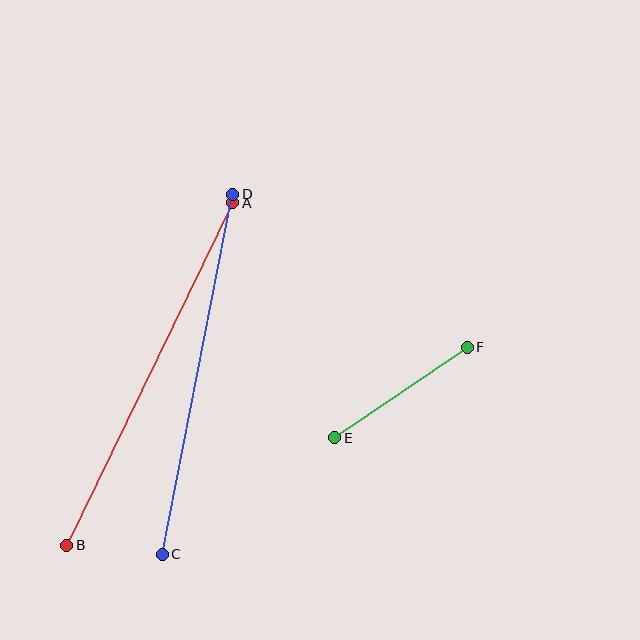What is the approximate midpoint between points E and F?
The midpoint is at approximately (401, 393) pixels.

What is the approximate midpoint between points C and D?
The midpoint is at approximately (198, 374) pixels.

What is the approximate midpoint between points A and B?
The midpoint is at approximately (150, 374) pixels.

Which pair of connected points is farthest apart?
Points A and B are farthest apart.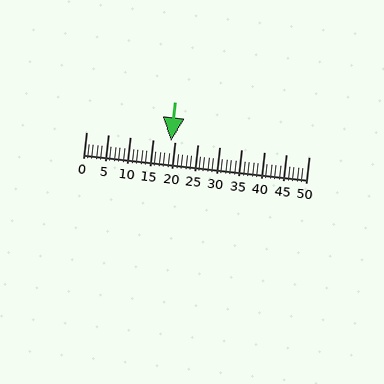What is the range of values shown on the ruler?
The ruler shows values from 0 to 50.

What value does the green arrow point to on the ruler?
The green arrow points to approximately 19.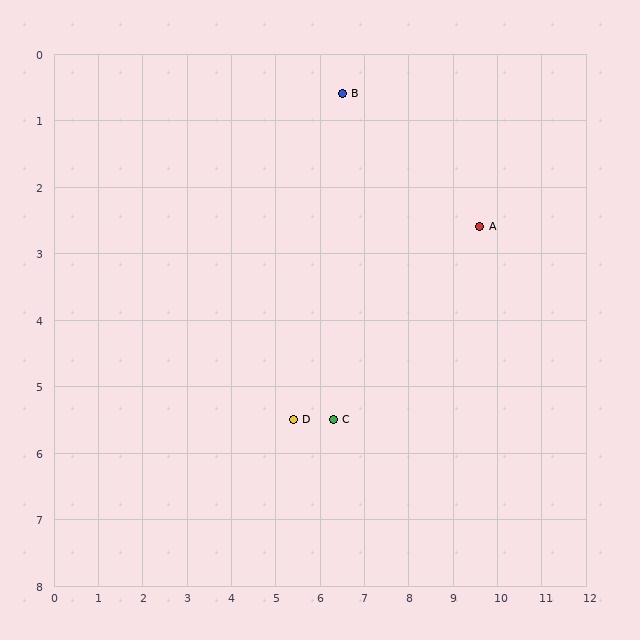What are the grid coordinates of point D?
Point D is at approximately (5.4, 5.5).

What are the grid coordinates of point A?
Point A is at approximately (9.6, 2.6).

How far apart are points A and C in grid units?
Points A and C are about 4.4 grid units apart.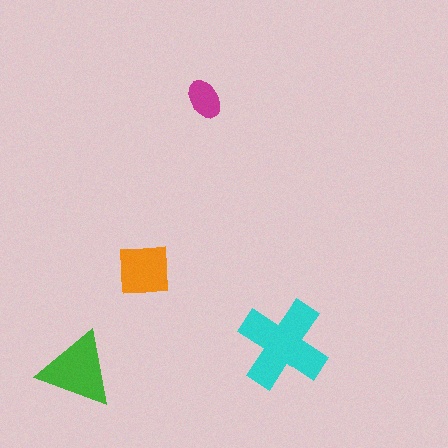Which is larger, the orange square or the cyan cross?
The cyan cross.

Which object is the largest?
The cyan cross.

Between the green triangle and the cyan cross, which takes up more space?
The cyan cross.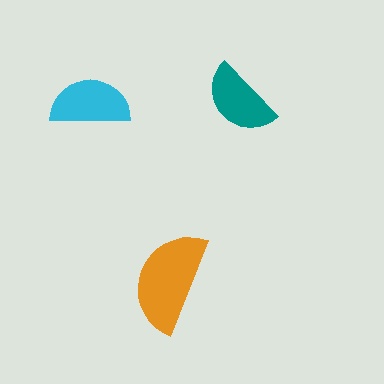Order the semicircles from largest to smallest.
the orange one, the cyan one, the teal one.